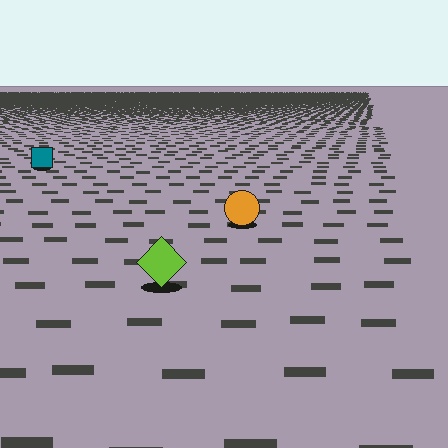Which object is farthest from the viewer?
The teal square is farthest from the viewer. It appears smaller and the ground texture around it is denser.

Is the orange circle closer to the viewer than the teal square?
Yes. The orange circle is closer — you can tell from the texture gradient: the ground texture is coarser near it.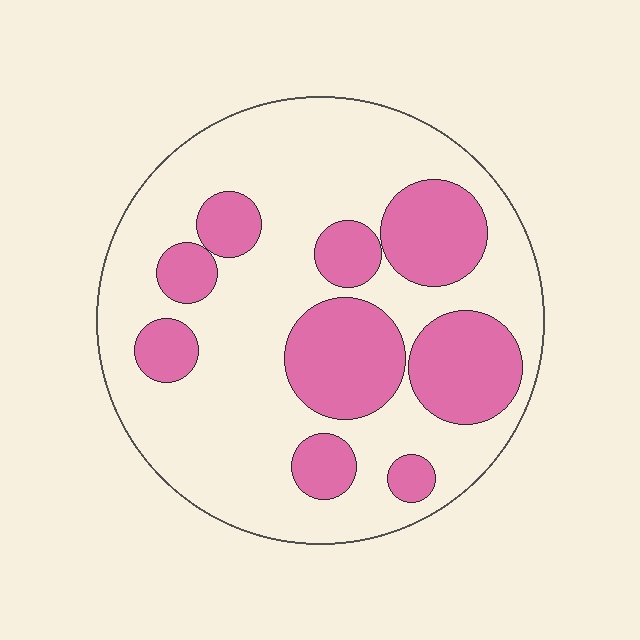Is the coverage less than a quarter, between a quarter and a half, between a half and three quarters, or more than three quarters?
Between a quarter and a half.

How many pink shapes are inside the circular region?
9.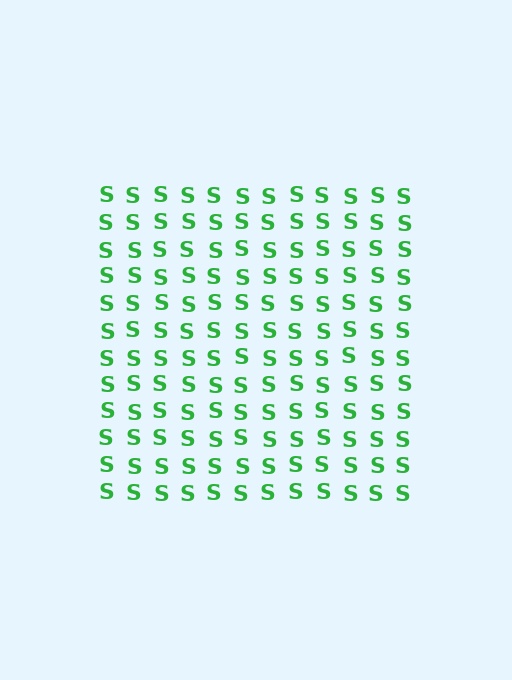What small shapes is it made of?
It is made of small letter S's.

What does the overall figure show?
The overall figure shows a square.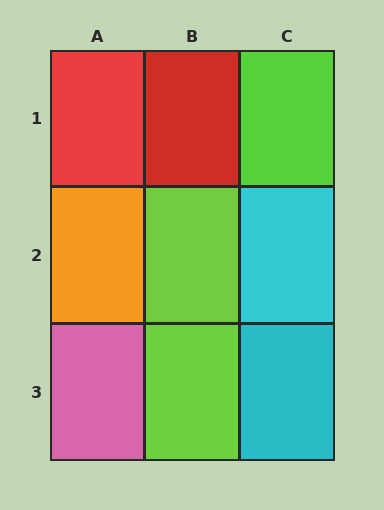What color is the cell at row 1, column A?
Red.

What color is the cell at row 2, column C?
Cyan.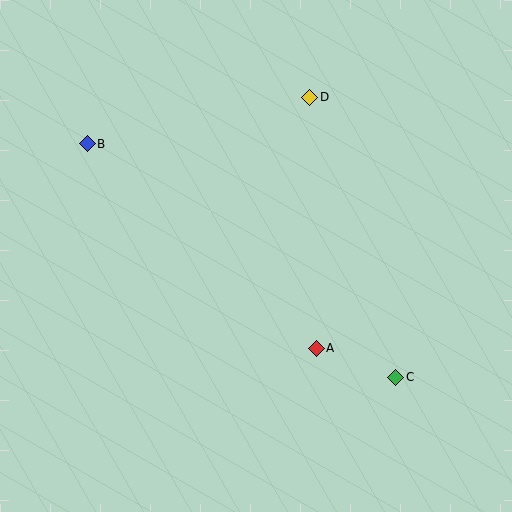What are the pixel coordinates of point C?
Point C is at (396, 377).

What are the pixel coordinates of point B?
Point B is at (87, 144).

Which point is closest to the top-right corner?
Point D is closest to the top-right corner.